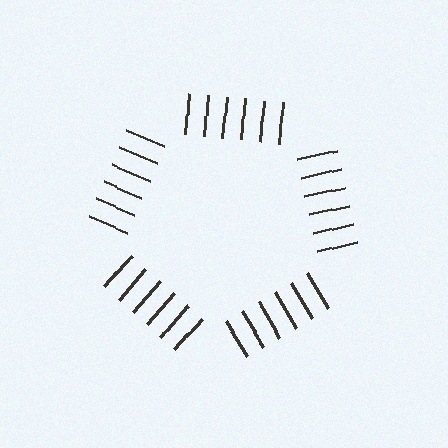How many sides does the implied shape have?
5 sides — the line-ends trace a pentagon.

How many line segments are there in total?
30 — 6 along each of the 5 edges.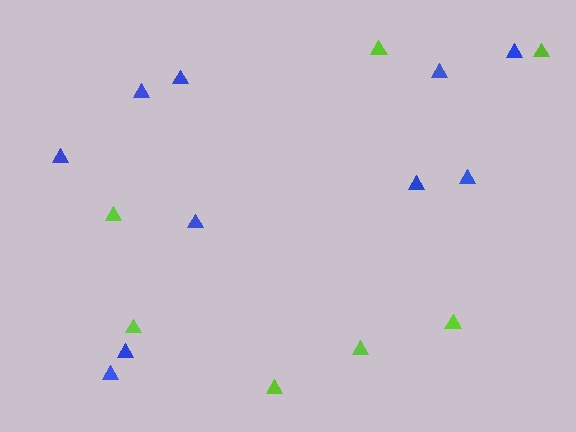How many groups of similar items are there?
There are 2 groups: one group of blue triangles (10) and one group of lime triangles (7).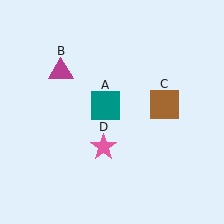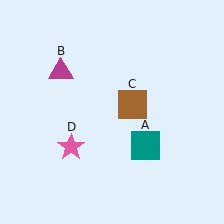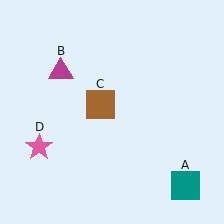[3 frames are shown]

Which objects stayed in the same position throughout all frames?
Magenta triangle (object B) remained stationary.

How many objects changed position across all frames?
3 objects changed position: teal square (object A), brown square (object C), pink star (object D).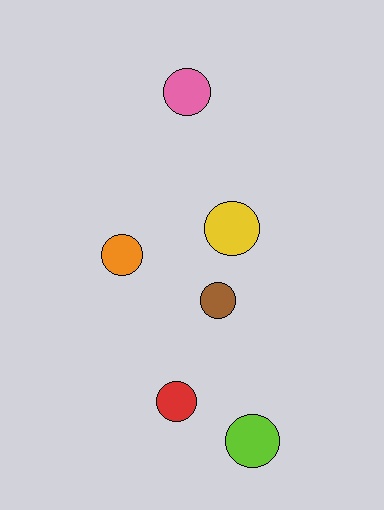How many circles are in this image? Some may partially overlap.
There are 6 circles.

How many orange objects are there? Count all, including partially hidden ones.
There is 1 orange object.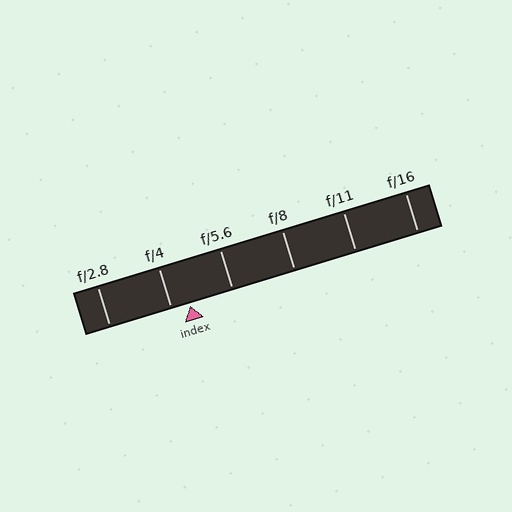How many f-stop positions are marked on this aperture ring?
There are 6 f-stop positions marked.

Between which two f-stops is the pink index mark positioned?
The index mark is between f/4 and f/5.6.